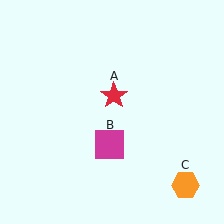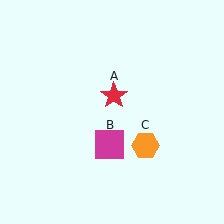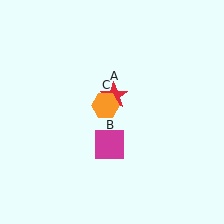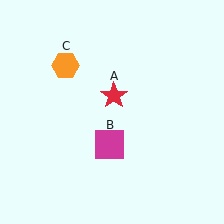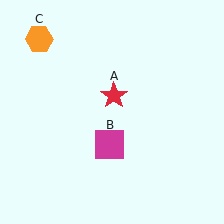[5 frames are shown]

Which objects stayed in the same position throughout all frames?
Red star (object A) and magenta square (object B) remained stationary.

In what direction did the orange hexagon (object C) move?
The orange hexagon (object C) moved up and to the left.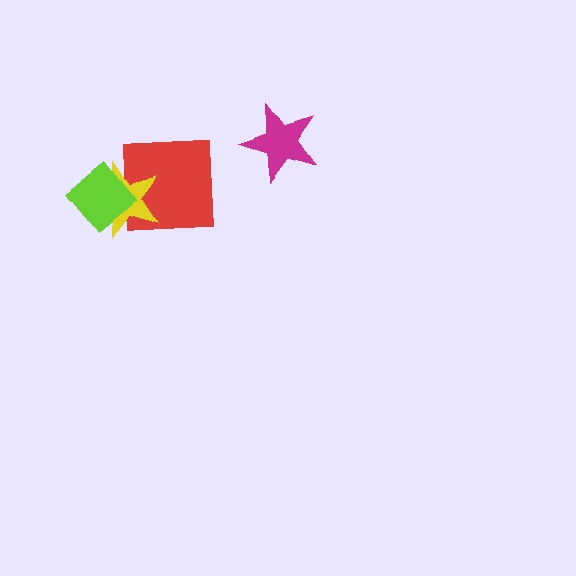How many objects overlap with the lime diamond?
2 objects overlap with the lime diamond.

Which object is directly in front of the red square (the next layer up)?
The yellow star is directly in front of the red square.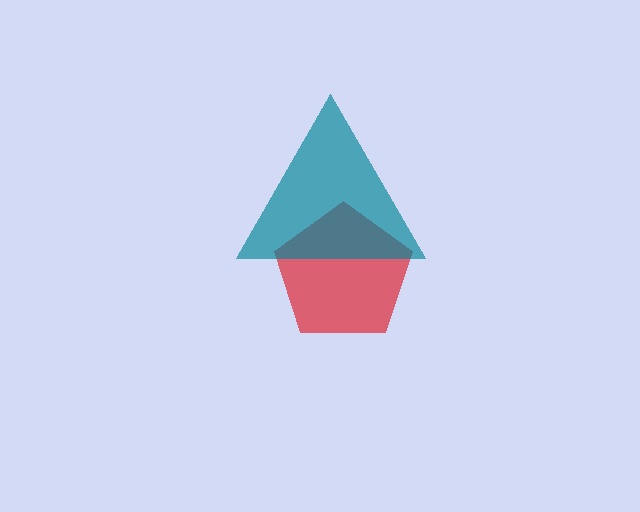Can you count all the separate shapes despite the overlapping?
Yes, there are 2 separate shapes.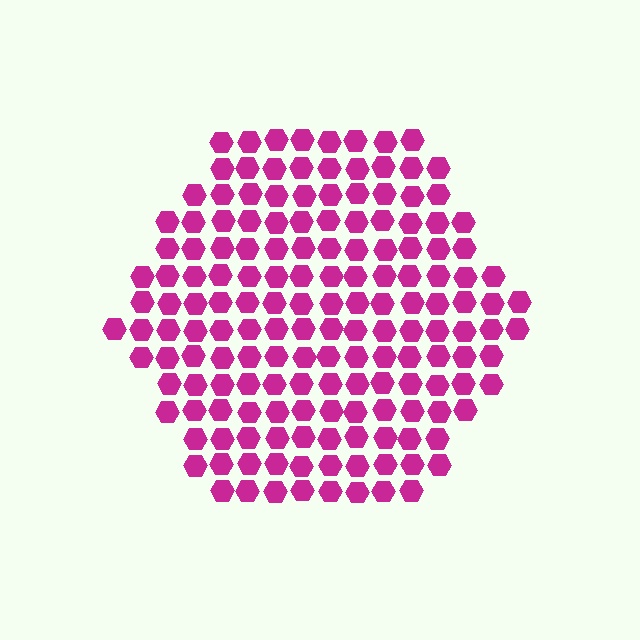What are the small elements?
The small elements are hexagons.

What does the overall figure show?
The overall figure shows a hexagon.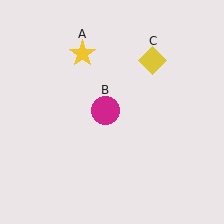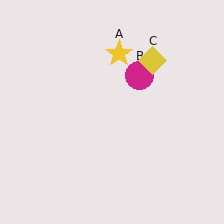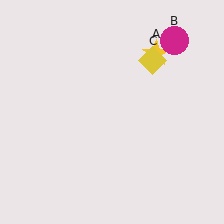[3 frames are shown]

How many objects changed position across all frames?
2 objects changed position: yellow star (object A), magenta circle (object B).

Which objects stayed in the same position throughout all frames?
Yellow diamond (object C) remained stationary.